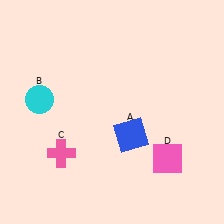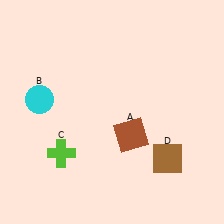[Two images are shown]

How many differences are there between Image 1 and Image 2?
There are 3 differences between the two images.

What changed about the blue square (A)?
In Image 1, A is blue. In Image 2, it changed to brown.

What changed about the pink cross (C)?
In Image 1, C is pink. In Image 2, it changed to lime.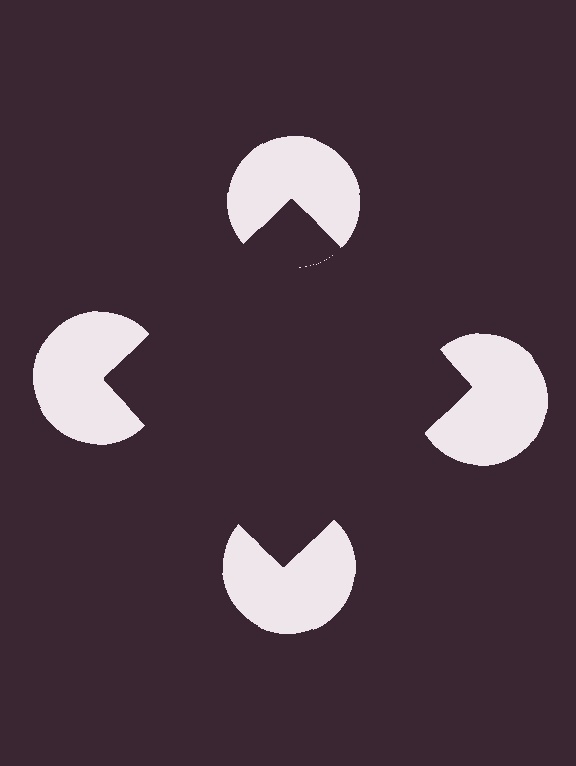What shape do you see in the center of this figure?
An illusory square — its edges are inferred from the aligned wedge cuts in the pac-man discs, not physically drawn.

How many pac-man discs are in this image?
There are 4 — one at each vertex of the illusory square.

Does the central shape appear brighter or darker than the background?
It typically appears slightly darker than the background, even though no actual brightness change is drawn.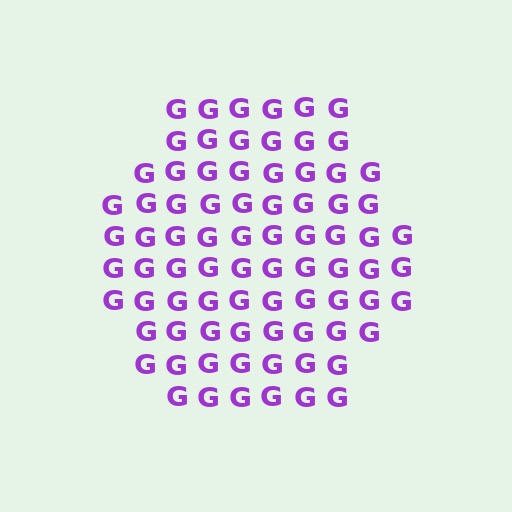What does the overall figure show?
The overall figure shows a hexagon.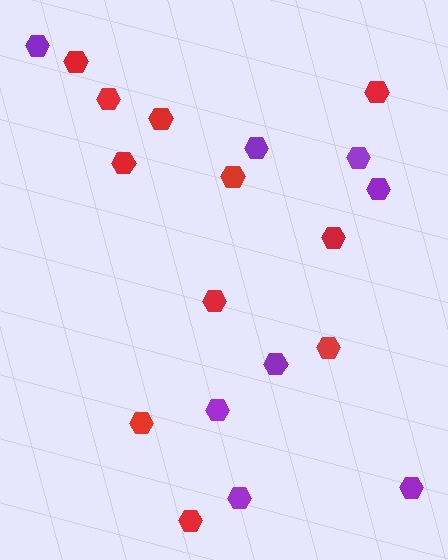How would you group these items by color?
There are 2 groups: one group of purple hexagons (8) and one group of red hexagons (11).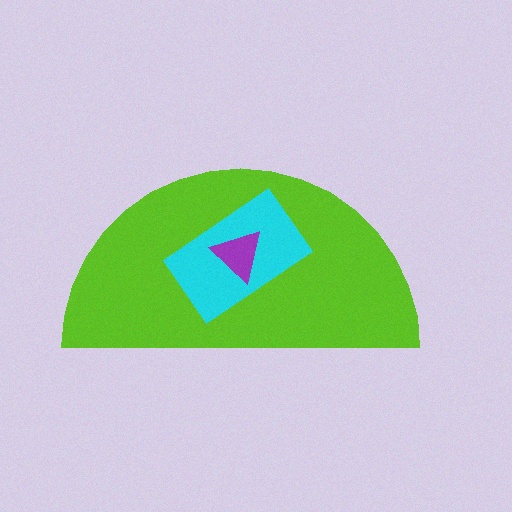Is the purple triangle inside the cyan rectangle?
Yes.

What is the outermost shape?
The lime semicircle.